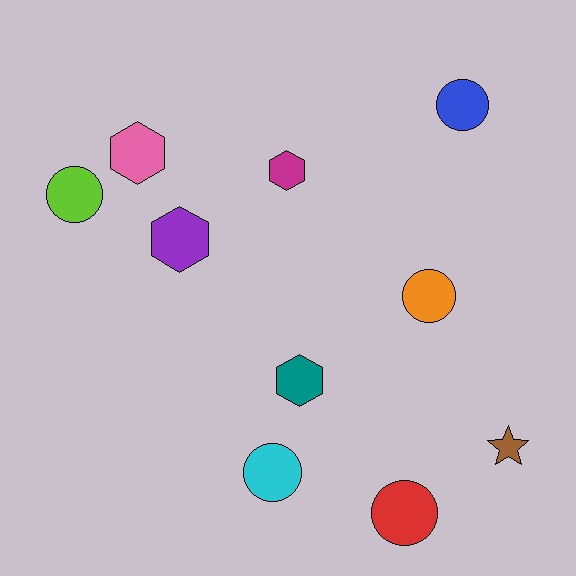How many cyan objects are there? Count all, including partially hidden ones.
There is 1 cyan object.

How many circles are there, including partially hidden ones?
There are 5 circles.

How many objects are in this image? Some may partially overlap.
There are 10 objects.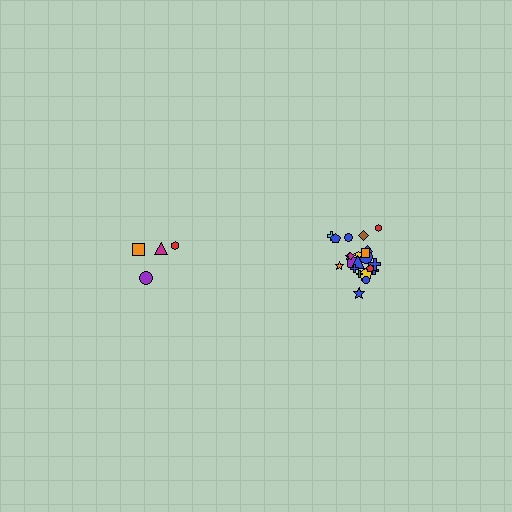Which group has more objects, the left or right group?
The right group.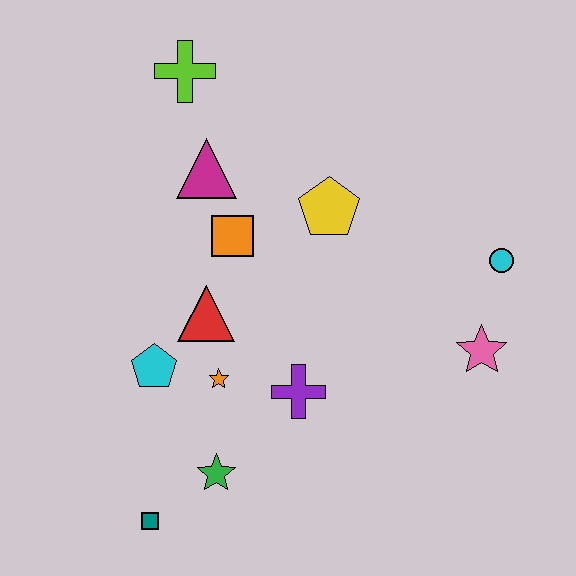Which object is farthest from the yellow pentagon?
The teal square is farthest from the yellow pentagon.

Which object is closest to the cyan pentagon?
The orange star is closest to the cyan pentagon.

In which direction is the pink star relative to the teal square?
The pink star is to the right of the teal square.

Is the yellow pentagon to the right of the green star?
Yes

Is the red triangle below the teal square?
No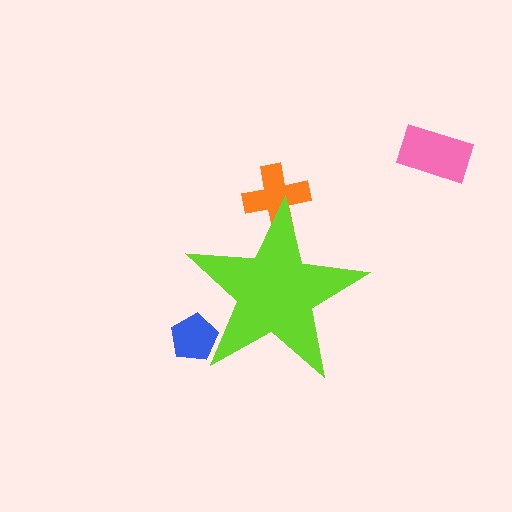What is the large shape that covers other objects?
A lime star.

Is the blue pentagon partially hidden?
Yes, the blue pentagon is partially hidden behind the lime star.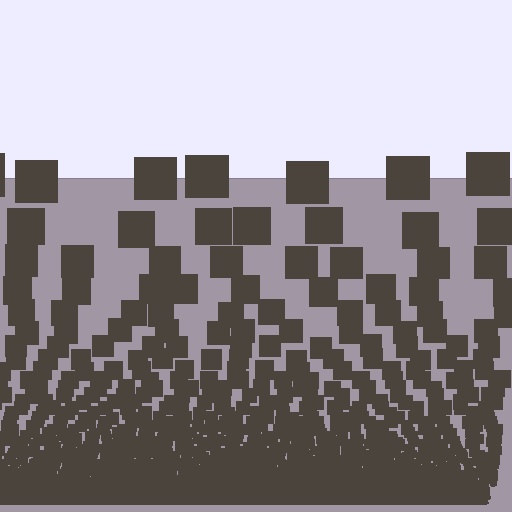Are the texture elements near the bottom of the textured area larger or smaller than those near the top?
Smaller. The gradient is inverted — elements near the bottom are smaller and denser.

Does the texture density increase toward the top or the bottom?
Density increases toward the bottom.